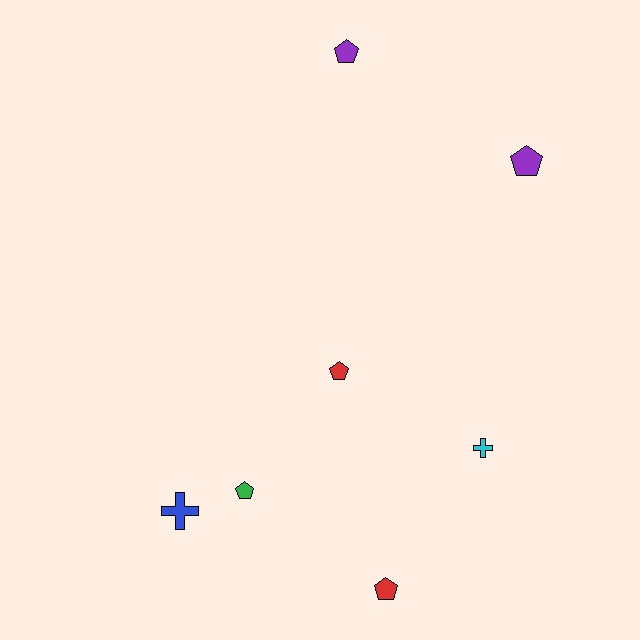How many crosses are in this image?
There are 2 crosses.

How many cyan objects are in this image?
There is 1 cyan object.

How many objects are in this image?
There are 7 objects.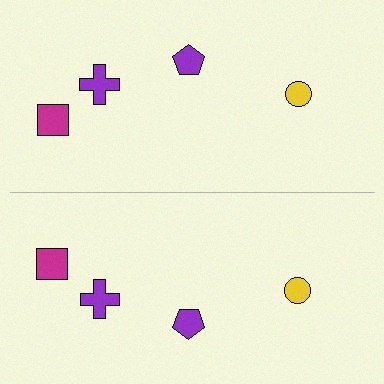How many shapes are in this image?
There are 8 shapes in this image.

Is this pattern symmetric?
Yes, this pattern has bilateral (reflection) symmetry.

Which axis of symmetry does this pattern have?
The pattern has a horizontal axis of symmetry running through the center of the image.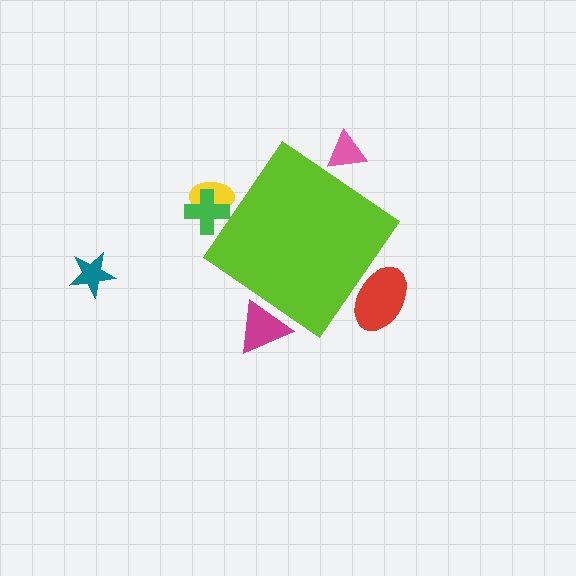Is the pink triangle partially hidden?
Yes, the pink triangle is partially hidden behind the lime diamond.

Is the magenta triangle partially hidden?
Yes, the magenta triangle is partially hidden behind the lime diamond.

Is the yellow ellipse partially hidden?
Yes, the yellow ellipse is partially hidden behind the lime diamond.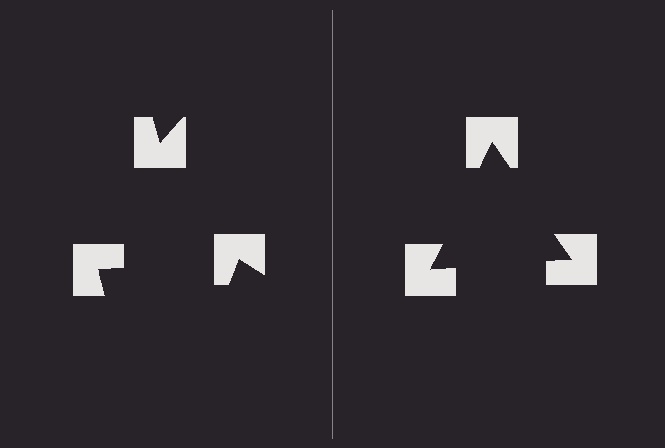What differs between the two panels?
The notched squares are positioned identically on both sides; only the wedge orientations differ. On the right they align to a triangle; on the left they are misaligned.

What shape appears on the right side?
An illusory triangle.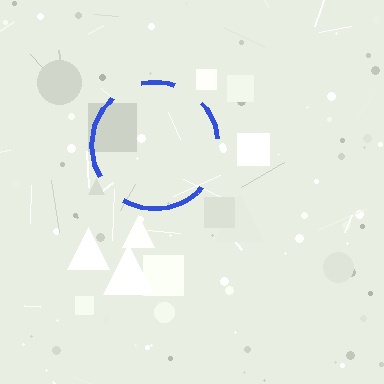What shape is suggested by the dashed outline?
The dashed outline suggests a circle.